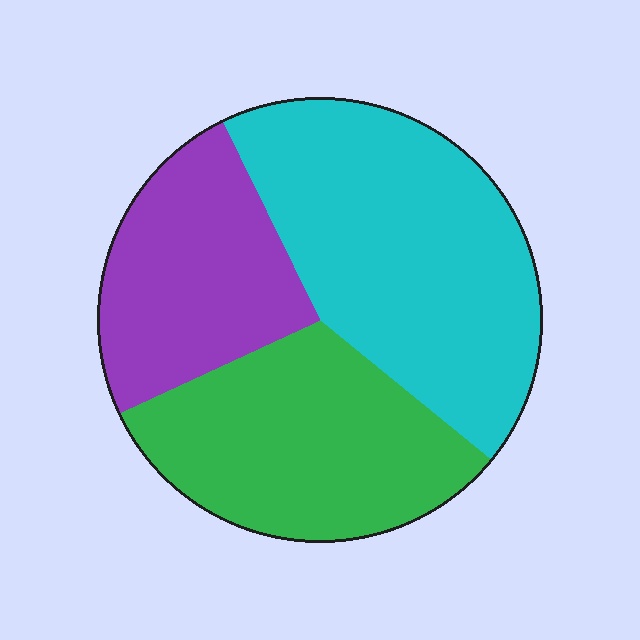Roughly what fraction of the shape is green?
Green covers 32% of the shape.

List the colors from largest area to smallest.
From largest to smallest: cyan, green, purple.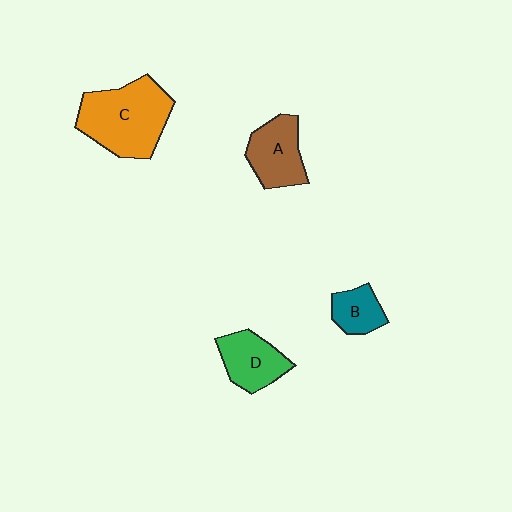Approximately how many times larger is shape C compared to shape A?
Approximately 1.7 times.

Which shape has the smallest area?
Shape B (teal).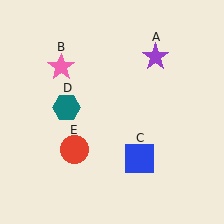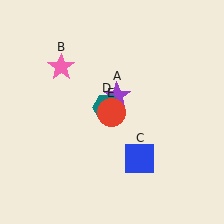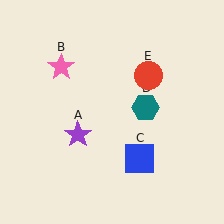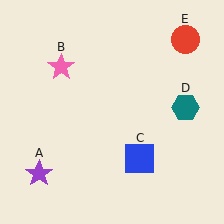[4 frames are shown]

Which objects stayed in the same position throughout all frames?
Pink star (object B) and blue square (object C) remained stationary.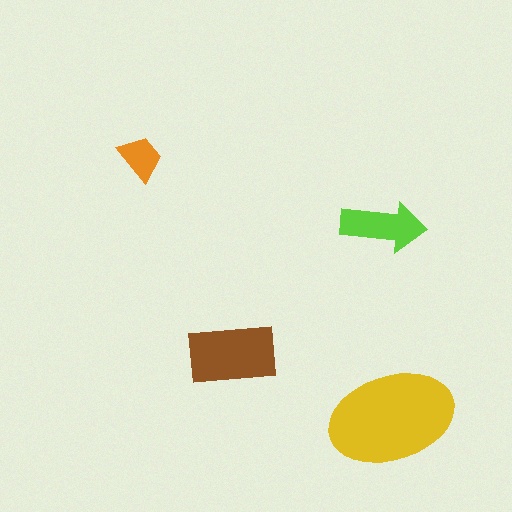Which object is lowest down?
The yellow ellipse is bottommost.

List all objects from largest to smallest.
The yellow ellipse, the brown rectangle, the lime arrow, the orange trapezoid.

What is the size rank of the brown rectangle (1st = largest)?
2nd.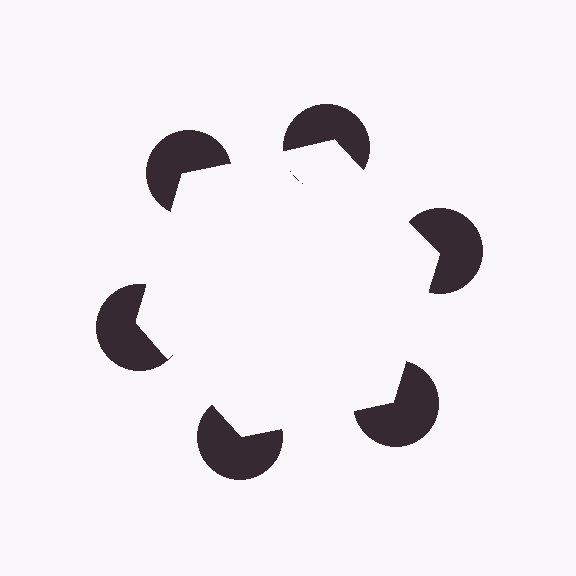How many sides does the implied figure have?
6 sides.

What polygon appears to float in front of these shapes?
An illusory hexagon — its edges are inferred from the aligned wedge cuts in the pac-man discs, not physically drawn.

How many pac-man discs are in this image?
There are 6 — one at each vertex of the illusory hexagon.